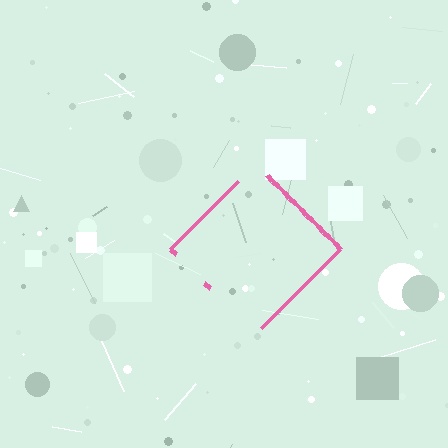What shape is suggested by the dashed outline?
The dashed outline suggests a diamond.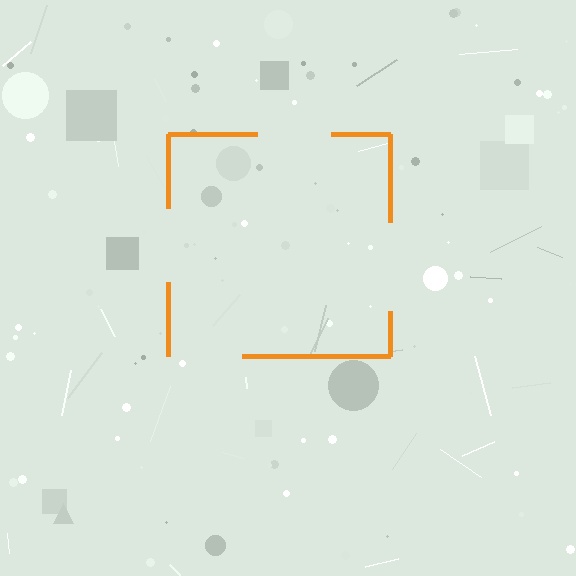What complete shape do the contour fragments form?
The contour fragments form a square.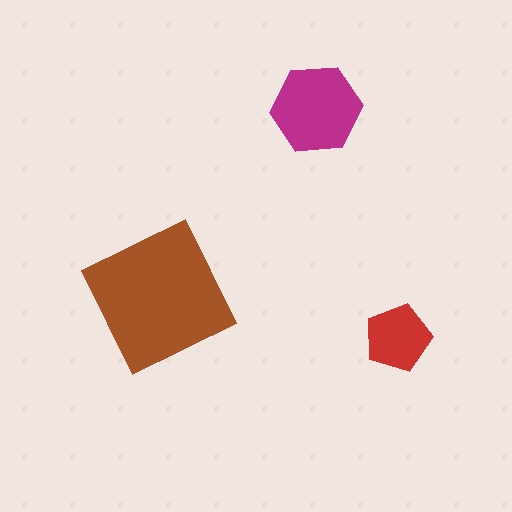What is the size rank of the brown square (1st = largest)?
1st.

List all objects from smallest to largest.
The red pentagon, the magenta hexagon, the brown square.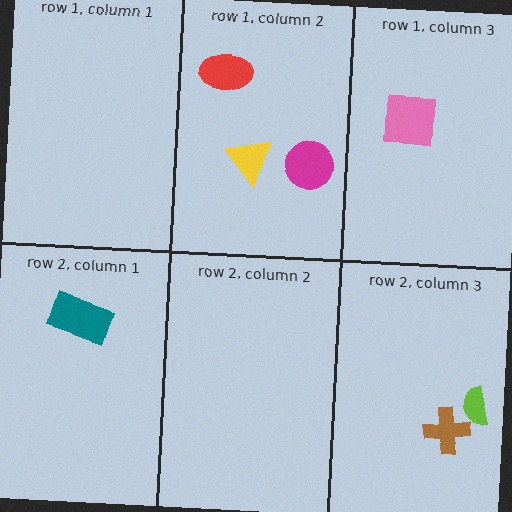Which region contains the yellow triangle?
The row 1, column 2 region.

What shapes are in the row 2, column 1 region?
The teal rectangle.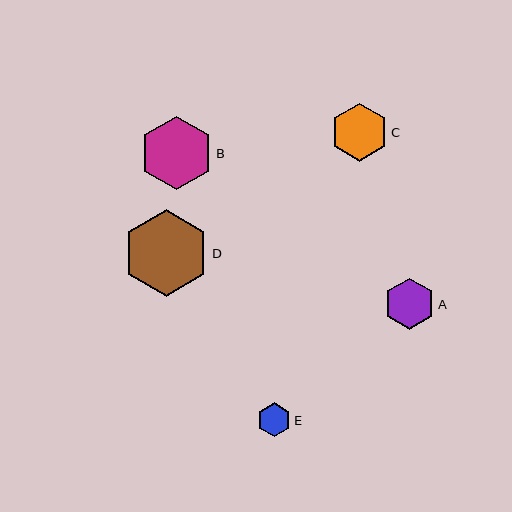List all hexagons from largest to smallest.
From largest to smallest: D, B, C, A, E.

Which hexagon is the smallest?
Hexagon E is the smallest with a size of approximately 34 pixels.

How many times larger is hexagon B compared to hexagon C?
Hexagon B is approximately 1.3 times the size of hexagon C.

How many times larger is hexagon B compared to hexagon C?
Hexagon B is approximately 1.3 times the size of hexagon C.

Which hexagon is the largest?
Hexagon D is the largest with a size of approximately 87 pixels.